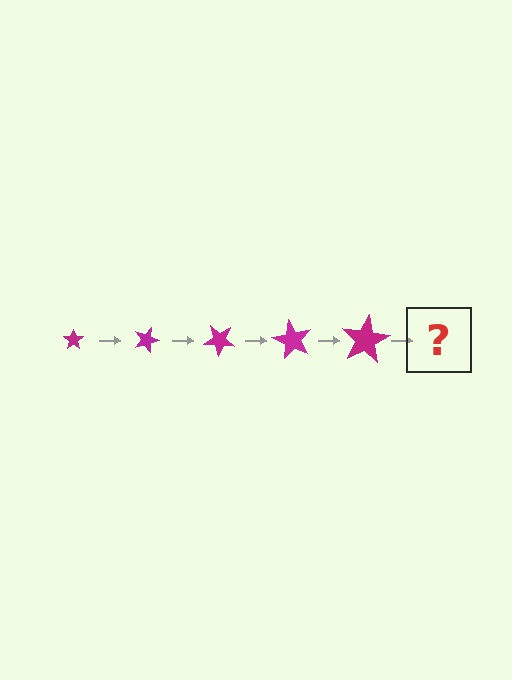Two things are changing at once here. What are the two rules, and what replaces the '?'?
The two rules are that the star grows larger each step and it rotates 20 degrees each step. The '?' should be a star, larger than the previous one and rotated 100 degrees from the start.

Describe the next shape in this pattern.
It should be a star, larger than the previous one and rotated 100 degrees from the start.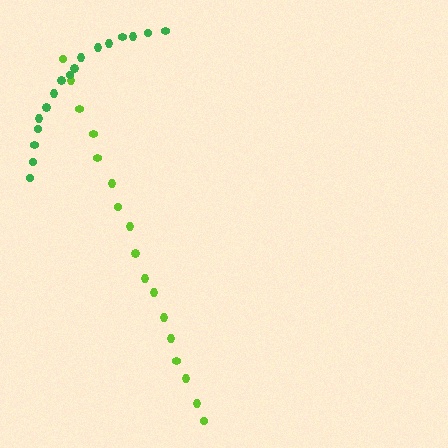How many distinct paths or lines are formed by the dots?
There are 2 distinct paths.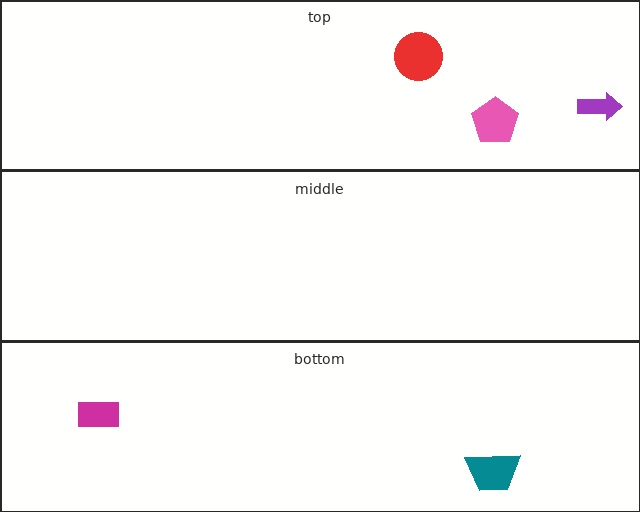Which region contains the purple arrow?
The top region.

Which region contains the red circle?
The top region.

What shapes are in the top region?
The purple arrow, the pink pentagon, the red circle.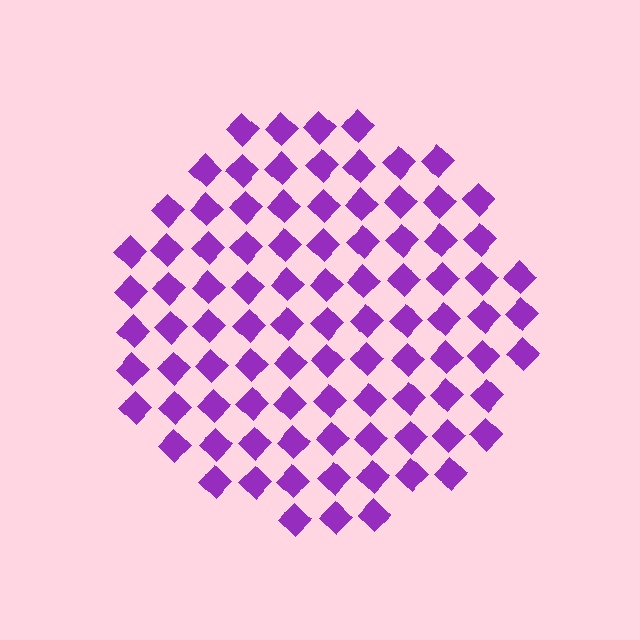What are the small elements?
The small elements are diamonds.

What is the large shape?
The large shape is a circle.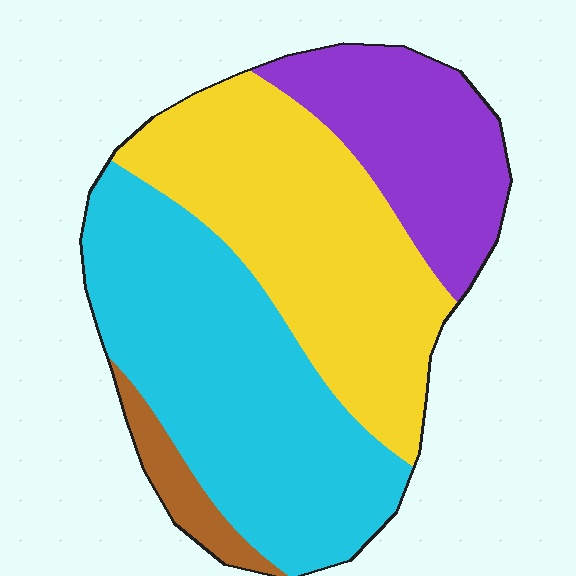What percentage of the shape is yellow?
Yellow takes up between a third and a half of the shape.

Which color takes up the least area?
Brown, at roughly 5%.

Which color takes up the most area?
Cyan, at roughly 40%.